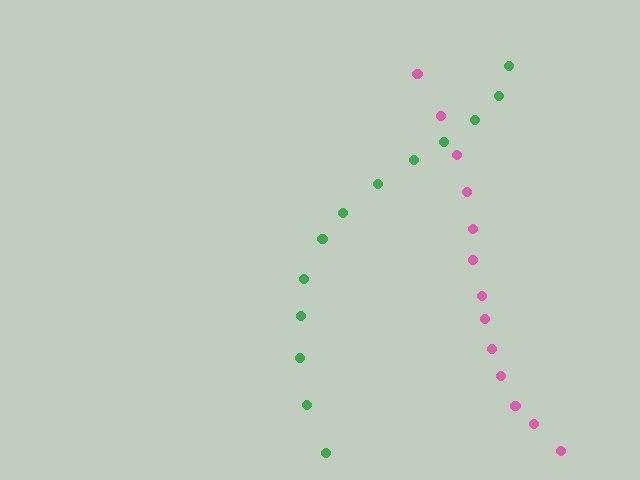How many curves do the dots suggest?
There are 2 distinct paths.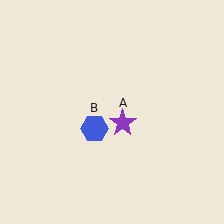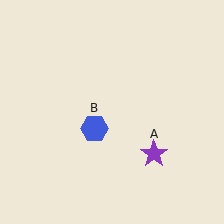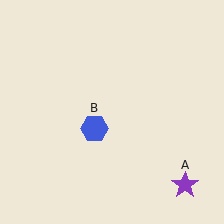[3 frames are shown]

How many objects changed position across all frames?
1 object changed position: purple star (object A).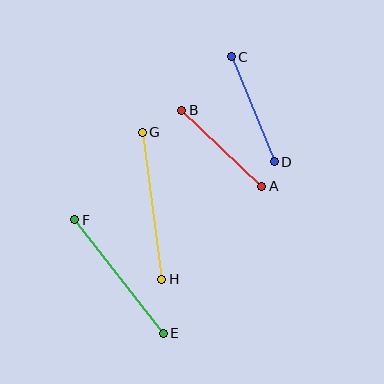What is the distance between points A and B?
The distance is approximately 111 pixels.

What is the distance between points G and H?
The distance is approximately 148 pixels.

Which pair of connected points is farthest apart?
Points G and H are farthest apart.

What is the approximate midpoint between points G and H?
The midpoint is at approximately (152, 206) pixels.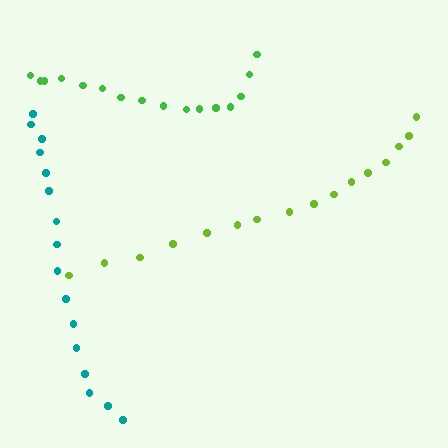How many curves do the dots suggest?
There are 3 distinct paths.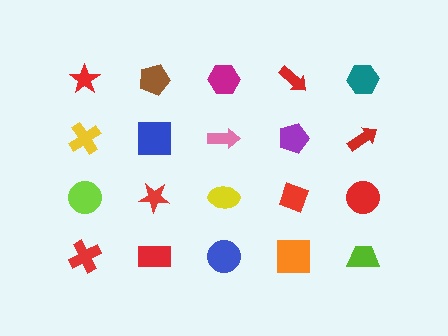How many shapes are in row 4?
5 shapes.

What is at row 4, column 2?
A red rectangle.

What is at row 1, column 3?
A magenta hexagon.